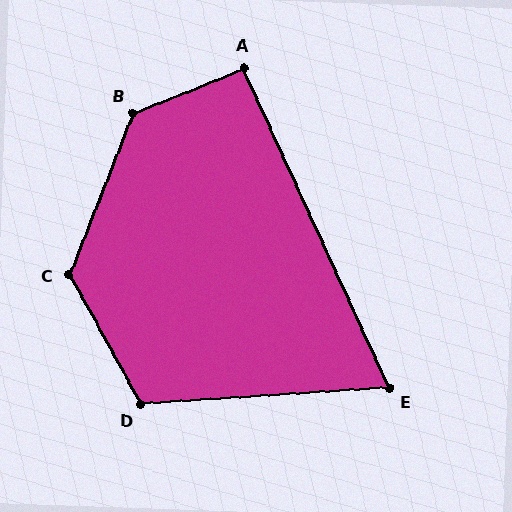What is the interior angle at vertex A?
Approximately 92 degrees (approximately right).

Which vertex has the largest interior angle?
B, at approximately 134 degrees.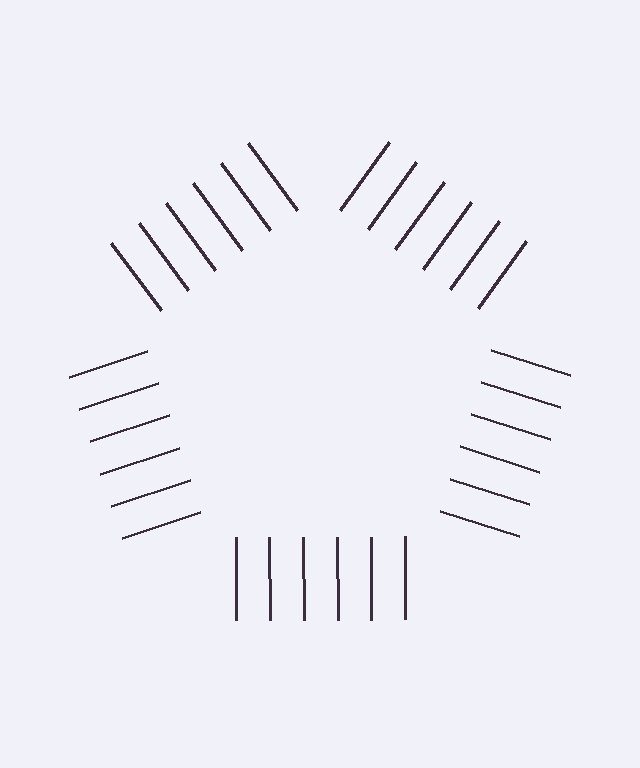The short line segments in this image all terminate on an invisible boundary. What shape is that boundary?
An illusory pentagon — the line segments terminate on its edges but no continuous stroke is drawn.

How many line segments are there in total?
30 — 6 along each of the 5 edges.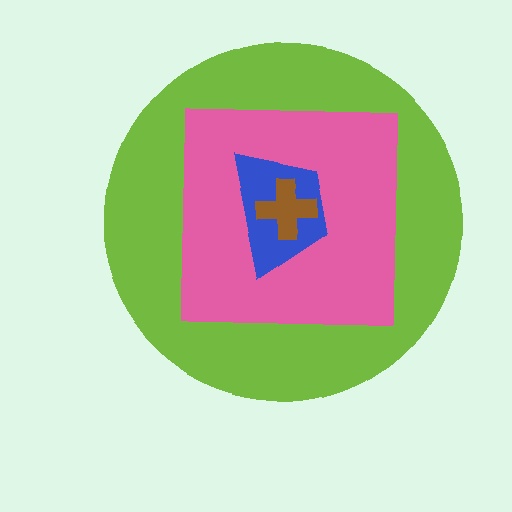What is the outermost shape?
The lime circle.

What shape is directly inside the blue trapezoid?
The brown cross.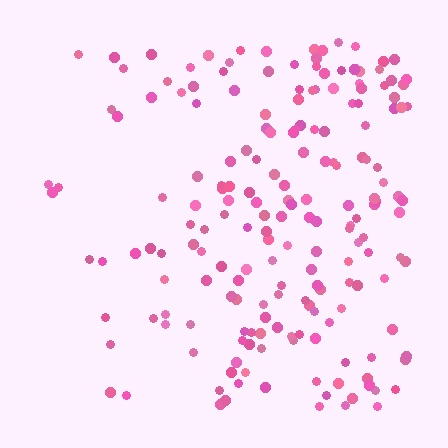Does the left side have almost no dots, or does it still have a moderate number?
Still a moderate number, just noticeably fewer than the right.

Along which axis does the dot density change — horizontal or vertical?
Horizontal.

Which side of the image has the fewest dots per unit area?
The left.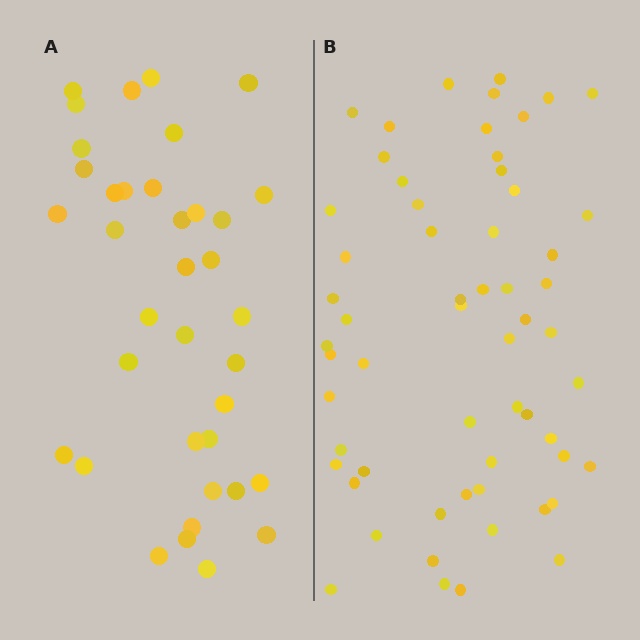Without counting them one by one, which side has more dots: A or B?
Region B (the right region) has more dots.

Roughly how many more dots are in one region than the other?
Region B has approximately 20 more dots than region A.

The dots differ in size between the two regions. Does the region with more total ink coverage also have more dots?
No. Region A has more total ink coverage because its dots are larger, but region B actually contains more individual dots. Total area can be misleading — the number of items is what matters here.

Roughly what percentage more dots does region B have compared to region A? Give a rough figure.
About 60% more.